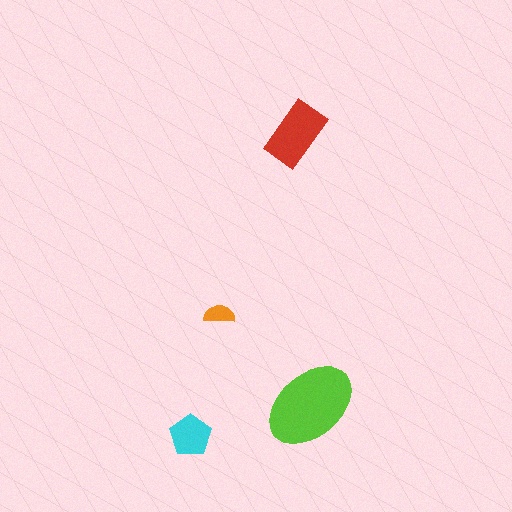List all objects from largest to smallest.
The lime ellipse, the red rectangle, the cyan pentagon, the orange semicircle.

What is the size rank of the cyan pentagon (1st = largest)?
3rd.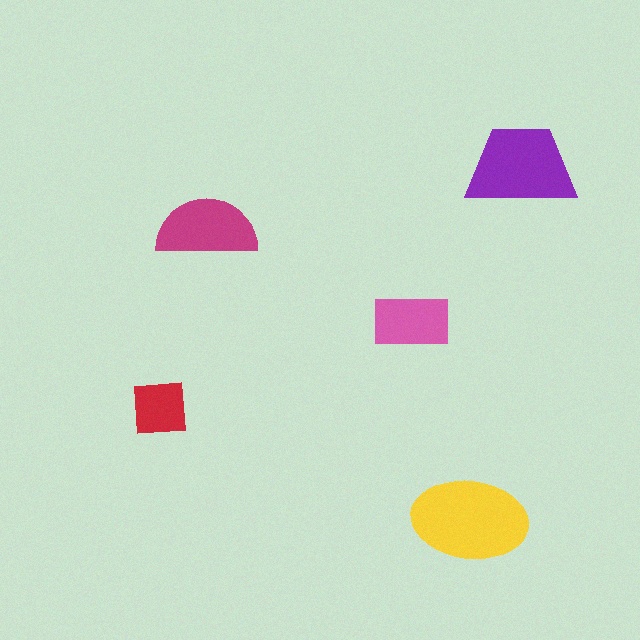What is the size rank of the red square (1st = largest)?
5th.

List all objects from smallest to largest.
The red square, the pink rectangle, the magenta semicircle, the purple trapezoid, the yellow ellipse.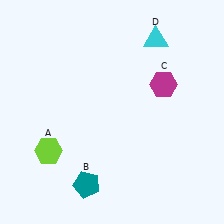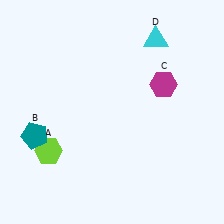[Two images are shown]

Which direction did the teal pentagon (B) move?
The teal pentagon (B) moved left.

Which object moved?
The teal pentagon (B) moved left.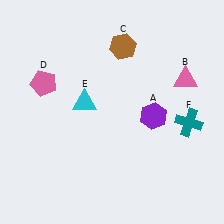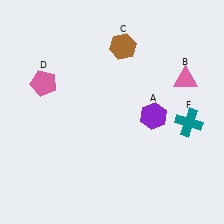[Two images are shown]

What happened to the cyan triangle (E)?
The cyan triangle (E) was removed in Image 2. It was in the top-left area of Image 1.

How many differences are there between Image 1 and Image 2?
There is 1 difference between the two images.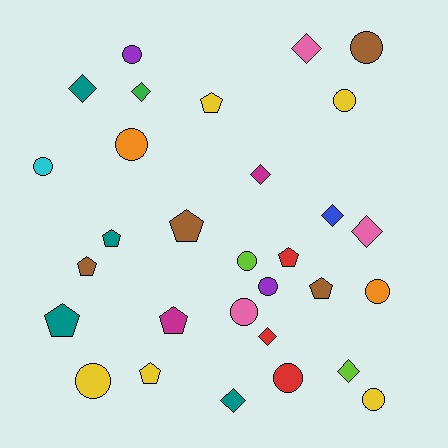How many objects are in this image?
There are 30 objects.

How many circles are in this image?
There are 12 circles.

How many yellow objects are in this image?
There are 5 yellow objects.